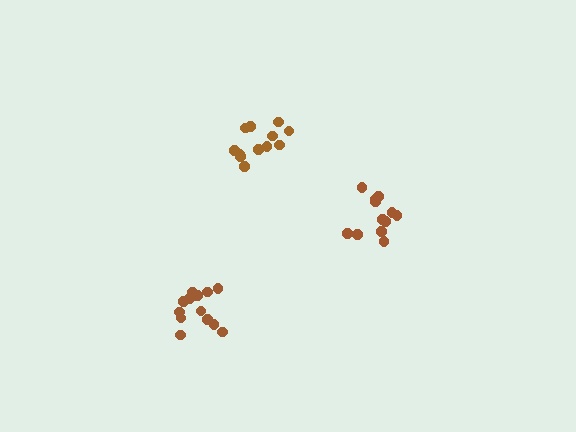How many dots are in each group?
Group 1: 12 dots, Group 2: 12 dots, Group 3: 13 dots (37 total).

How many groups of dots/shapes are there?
There are 3 groups.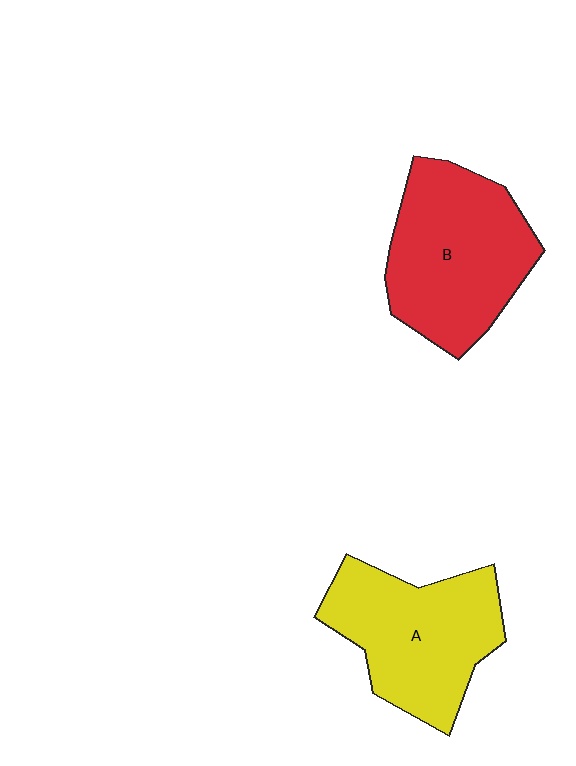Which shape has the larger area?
Shape B (red).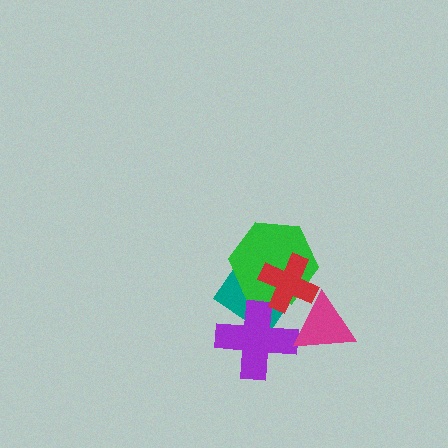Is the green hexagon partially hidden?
Yes, it is partially covered by another shape.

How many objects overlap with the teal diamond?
3 objects overlap with the teal diamond.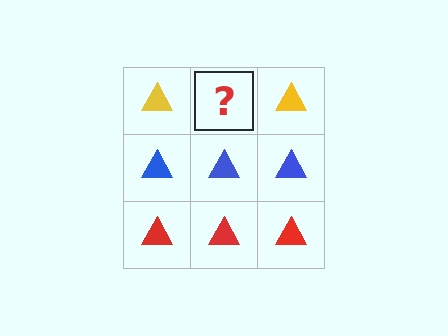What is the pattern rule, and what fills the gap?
The rule is that each row has a consistent color. The gap should be filled with a yellow triangle.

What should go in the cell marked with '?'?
The missing cell should contain a yellow triangle.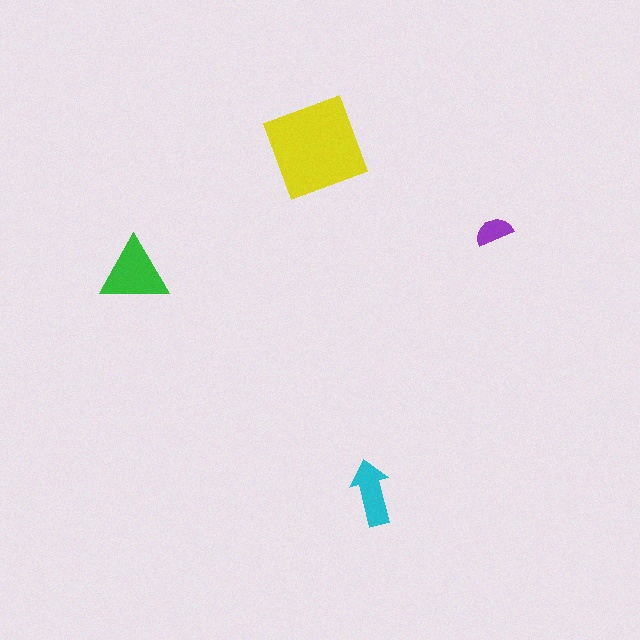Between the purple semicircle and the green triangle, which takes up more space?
The green triangle.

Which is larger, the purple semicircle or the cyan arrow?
The cyan arrow.